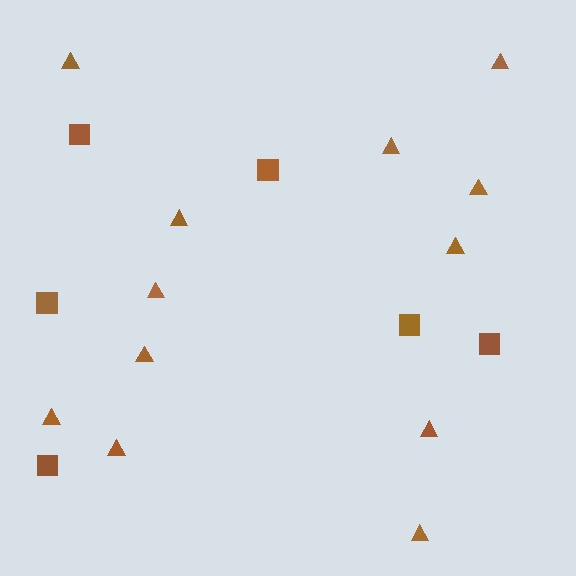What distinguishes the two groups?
There are 2 groups: one group of triangles (12) and one group of squares (6).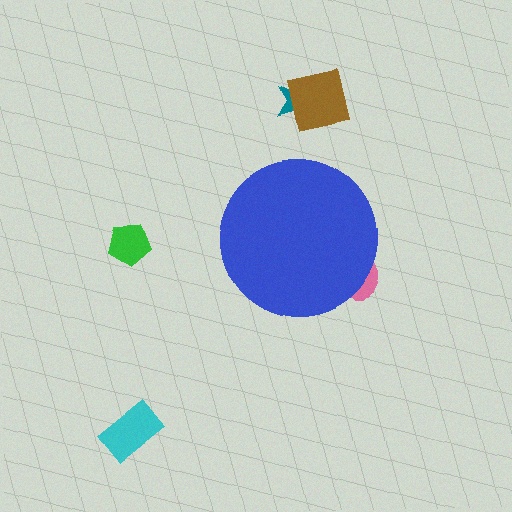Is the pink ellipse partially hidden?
Yes, the pink ellipse is partially hidden behind the blue circle.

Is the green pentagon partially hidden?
No, the green pentagon is fully visible.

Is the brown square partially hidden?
No, the brown square is fully visible.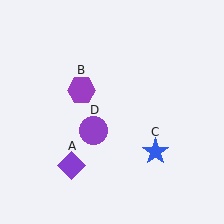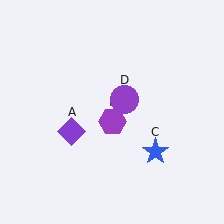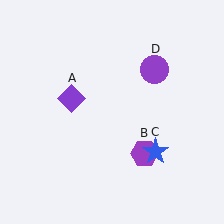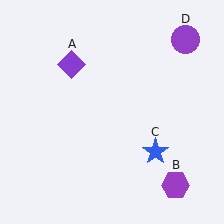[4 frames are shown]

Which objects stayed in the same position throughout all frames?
Blue star (object C) remained stationary.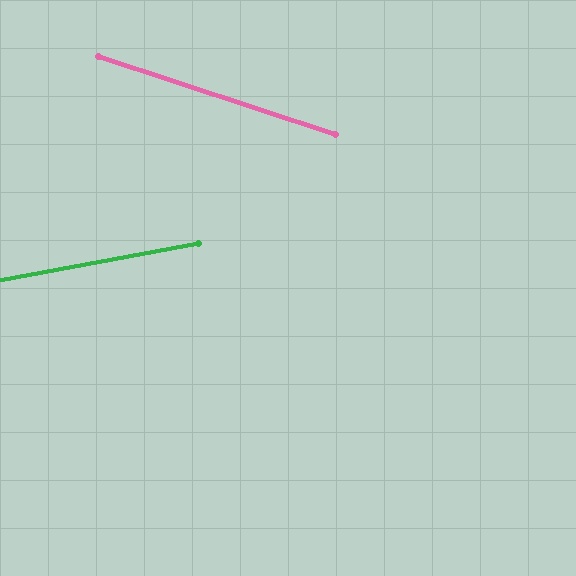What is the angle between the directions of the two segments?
Approximately 29 degrees.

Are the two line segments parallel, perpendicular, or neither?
Neither parallel nor perpendicular — they differ by about 29°.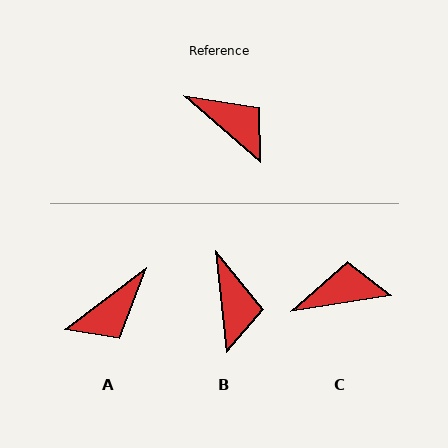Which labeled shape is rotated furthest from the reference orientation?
A, about 102 degrees away.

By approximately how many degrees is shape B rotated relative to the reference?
Approximately 42 degrees clockwise.